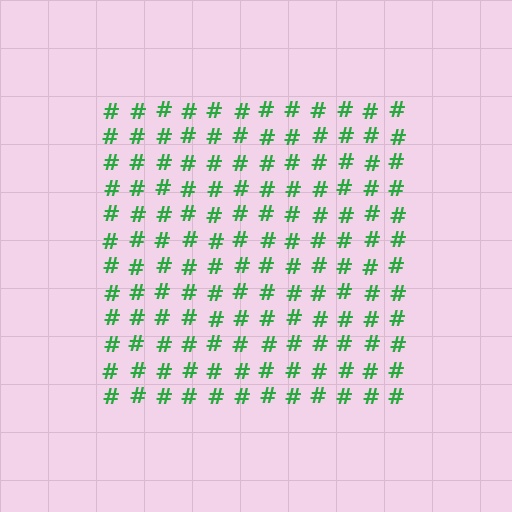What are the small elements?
The small elements are hash symbols.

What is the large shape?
The large shape is a square.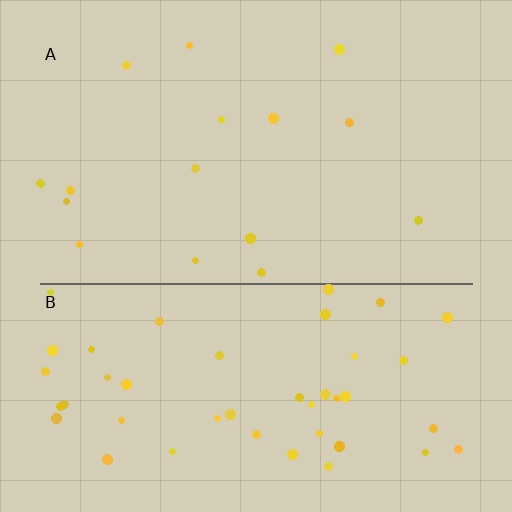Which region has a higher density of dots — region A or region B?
B (the bottom).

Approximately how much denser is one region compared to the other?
Approximately 3.0× — region B over region A.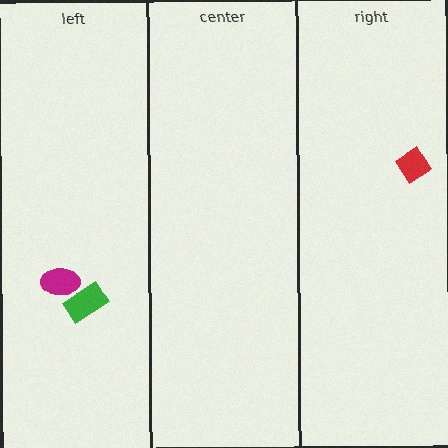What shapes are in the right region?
The red diamond.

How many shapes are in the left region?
2.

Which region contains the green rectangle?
The left region.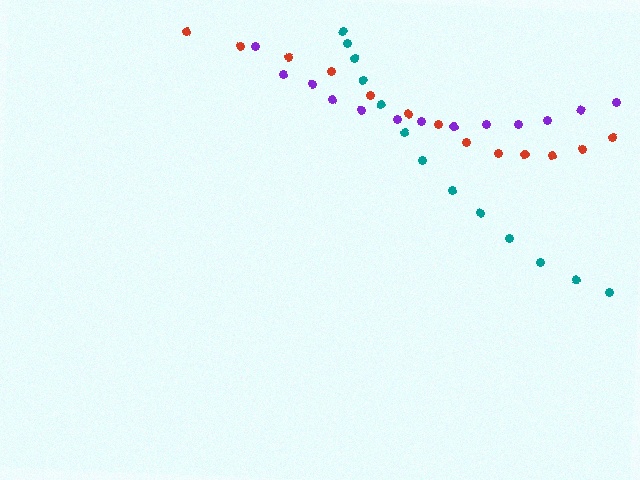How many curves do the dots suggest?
There are 3 distinct paths.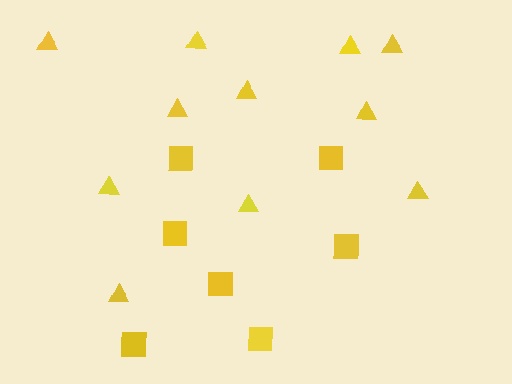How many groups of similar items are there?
There are 2 groups: one group of triangles (11) and one group of squares (7).